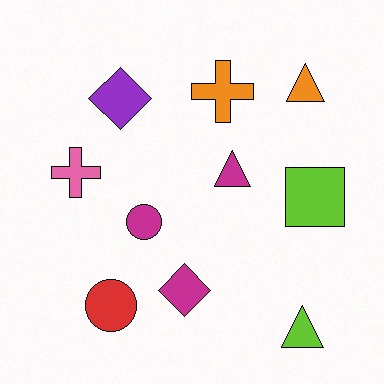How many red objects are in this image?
There is 1 red object.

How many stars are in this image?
There are no stars.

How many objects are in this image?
There are 10 objects.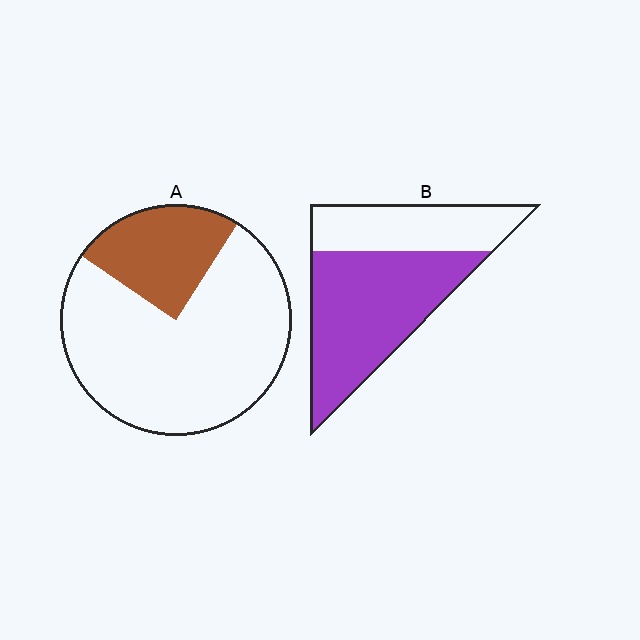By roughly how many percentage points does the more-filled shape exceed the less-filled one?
By roughly 40 percentage points (B over A).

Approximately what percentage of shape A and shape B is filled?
A is approximately 25% and B is approximately 65%.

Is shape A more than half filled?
No.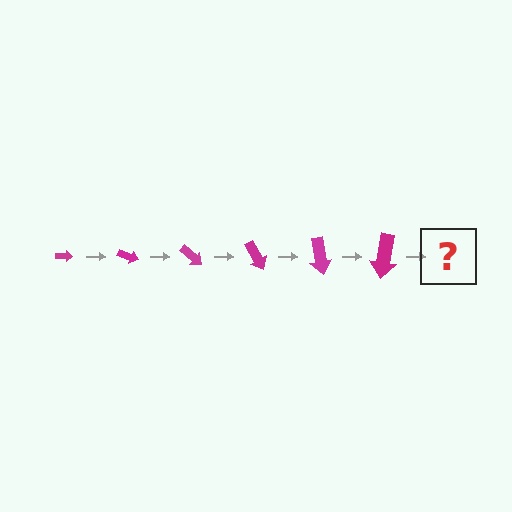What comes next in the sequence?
The next element should be an arrow, larger than the previous one and rotated 120 degrees from the start.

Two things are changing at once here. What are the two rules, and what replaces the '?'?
The two rules are that the arrow grows larger each step and it rotates 20 degrees each step. The '?' should be an arrow, larger than the previous one and rotated 120 degrees from the start.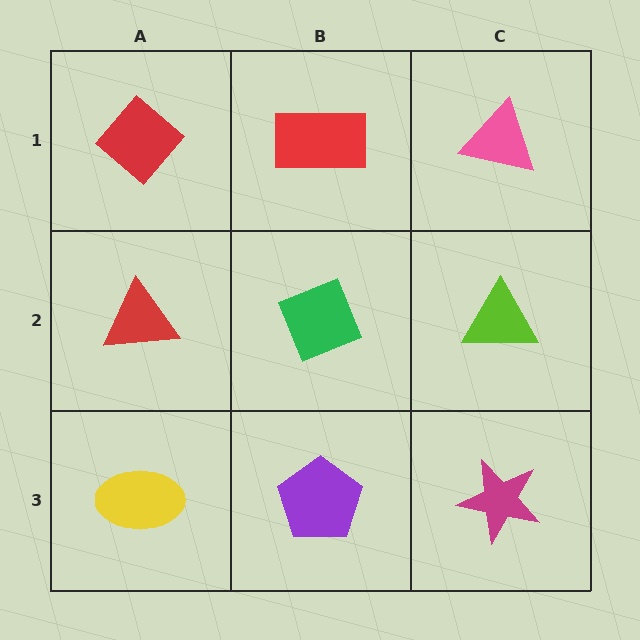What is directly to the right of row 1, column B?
A pink triangle.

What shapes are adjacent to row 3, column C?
A lime triangle (row 2, column C), a purple pentagon (row 3, column B).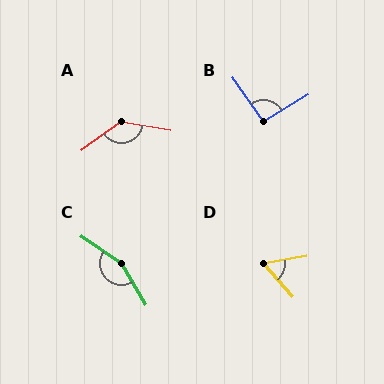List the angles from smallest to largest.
D (58°), B (94°), A (135°), C (155°).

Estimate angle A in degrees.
Approximately 135 degrees.